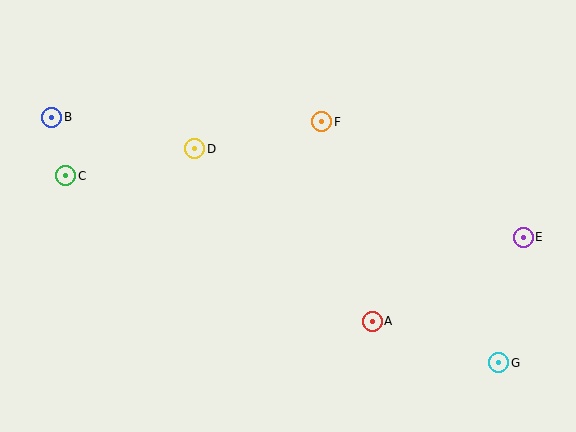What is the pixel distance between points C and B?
The distance between C and B is 60 pixels.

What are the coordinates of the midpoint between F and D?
The midpoint between F and D is at (258, 135).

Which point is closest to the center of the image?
Point F at (322, 122) is closest to the center.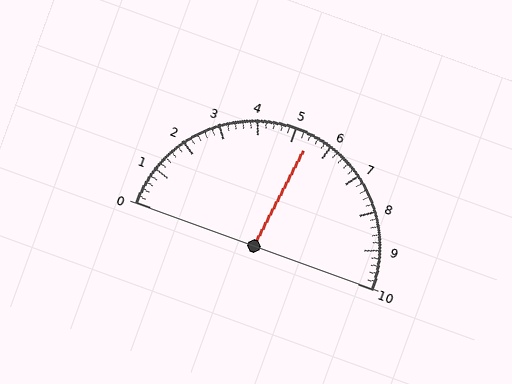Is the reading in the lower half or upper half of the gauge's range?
The reading is in the upper half of the range (0 to 10).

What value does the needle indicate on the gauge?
The needle indicates approximately 5.4.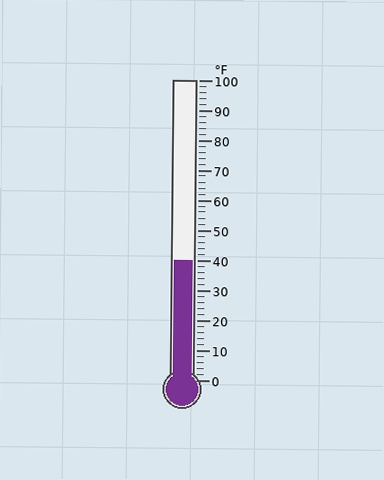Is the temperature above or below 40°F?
The temperature is at 40°F.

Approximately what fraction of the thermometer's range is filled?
The thermometer is filled to approximately 40% of its range.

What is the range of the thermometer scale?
The thermometer scale ranges from 0°F to 100°F.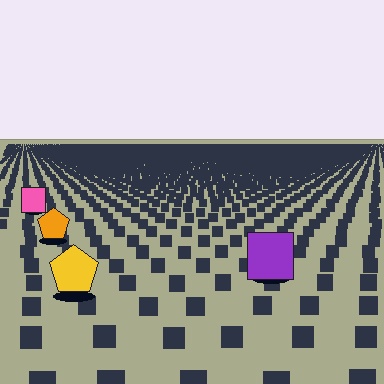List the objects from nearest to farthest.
From nearest to farthest: the yellow pentagon, the purple square, the orange pentagon, the pink square.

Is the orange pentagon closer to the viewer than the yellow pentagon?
No. The yellow pentagon is closer — you can tell from the texture gradient: the ground texture is coarser near it.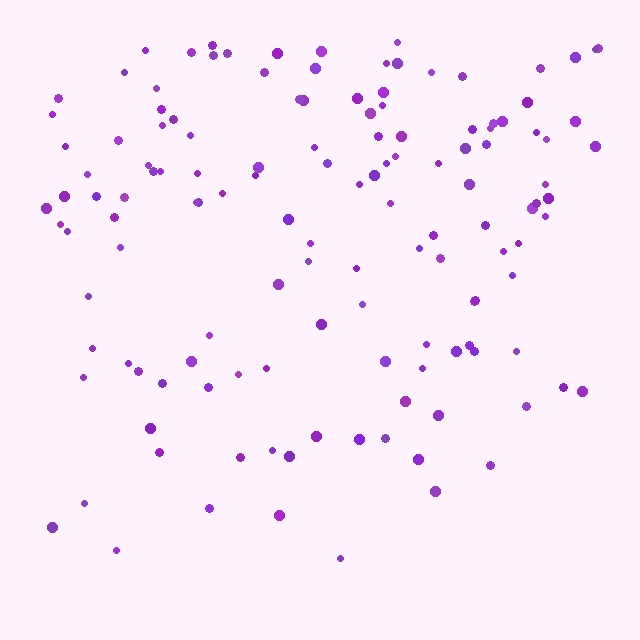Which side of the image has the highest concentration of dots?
The top.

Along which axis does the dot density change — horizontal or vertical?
Vertical.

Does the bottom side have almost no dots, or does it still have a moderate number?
Still a moderate number, just noticeably fewer than the top.